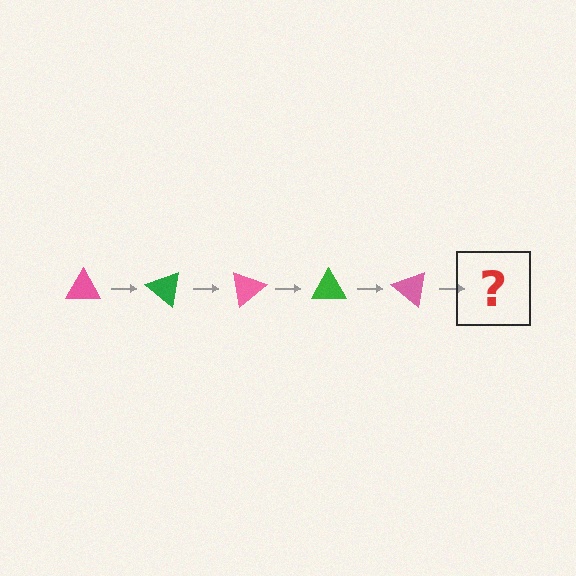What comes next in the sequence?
The next element should be a green triangle, rotated 200 degrees from the start.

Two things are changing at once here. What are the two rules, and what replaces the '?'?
The two rules are that it rotates 40 degrees each step and the color cycles through pink and green. The '?' should be a green triangle, rotated 200 degrees from the start.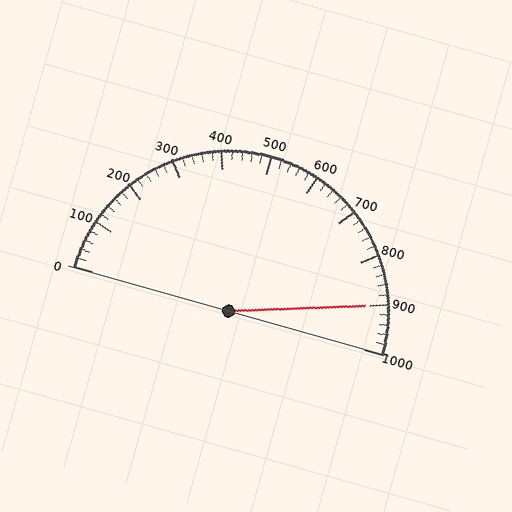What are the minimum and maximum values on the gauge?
The gauge ranges from 0 to 1000.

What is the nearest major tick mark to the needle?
The nearest major tick mark is 900.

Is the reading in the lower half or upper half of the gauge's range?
The reading is in the upper half of the range (0 to 1000).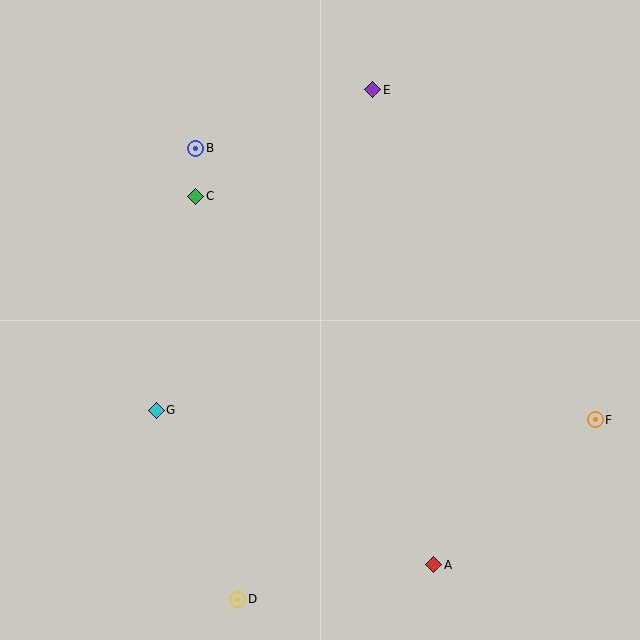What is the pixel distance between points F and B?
The distance between F and B is 483 pixels.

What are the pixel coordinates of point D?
Point D is at (238, 599).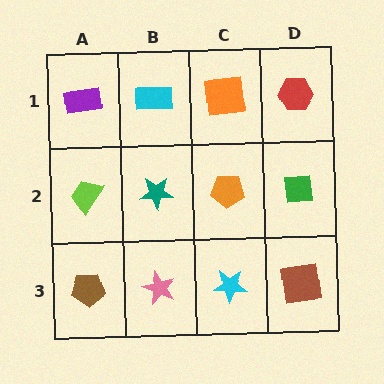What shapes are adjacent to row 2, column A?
A purple rectangle (row 1, column A), a brown pentagon (row 3, column A), a teal star (row 2, column B).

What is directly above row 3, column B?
A teal star.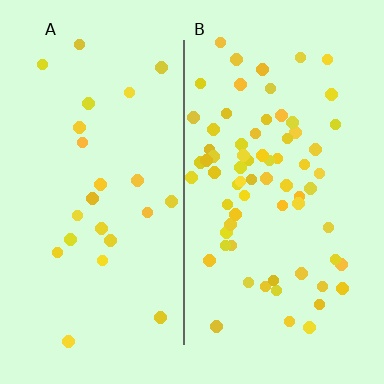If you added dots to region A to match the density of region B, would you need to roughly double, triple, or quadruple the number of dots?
Approximately triple.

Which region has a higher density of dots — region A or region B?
B (the right).